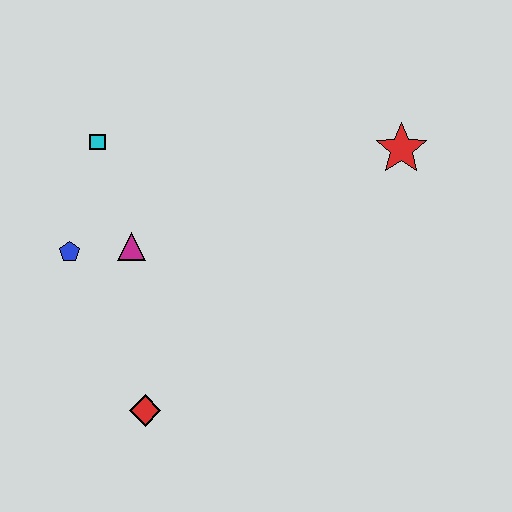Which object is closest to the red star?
The magenta triangle is closest to the red star.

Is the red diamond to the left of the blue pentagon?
No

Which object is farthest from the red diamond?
The red star is farthest from the red diamond.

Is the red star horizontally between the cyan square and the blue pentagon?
No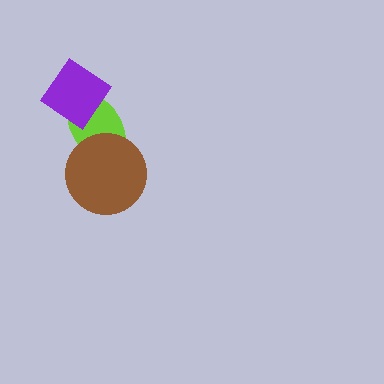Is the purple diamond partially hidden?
No, no other shape covers it.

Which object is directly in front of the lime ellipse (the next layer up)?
The purple diamond is directly in front of the lime ellipse.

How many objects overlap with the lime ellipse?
2 objects overlap with the lime ellipse.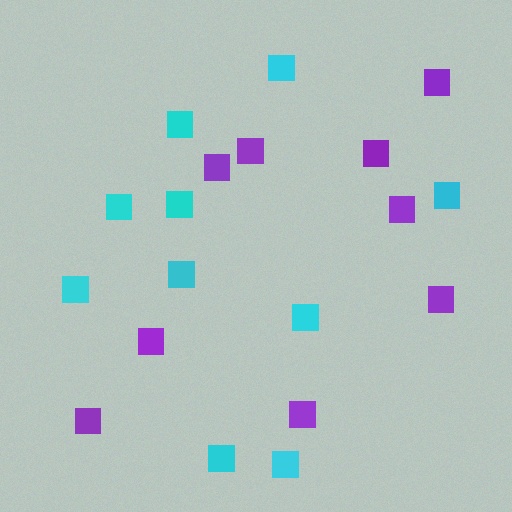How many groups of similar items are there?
There are 2 groups: one group of cyan squares (10) and one group of purple squares (9).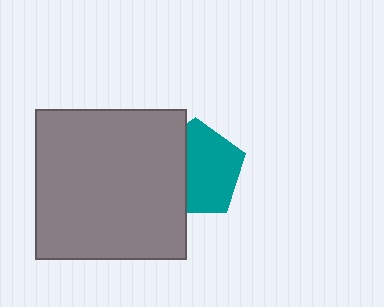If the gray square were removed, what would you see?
You would see the complete teal pentagon.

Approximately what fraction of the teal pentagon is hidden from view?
Roughly 39% of the teal pentagon is hidden behind the gray square.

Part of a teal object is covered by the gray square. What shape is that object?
It is a pentagon.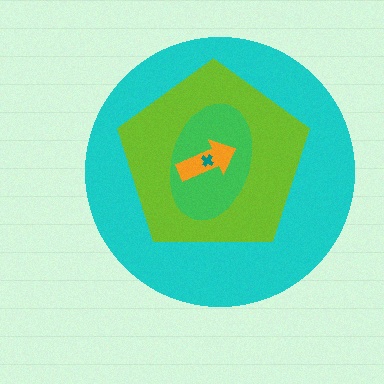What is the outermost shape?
The cyan circle.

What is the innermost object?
The teal cross.